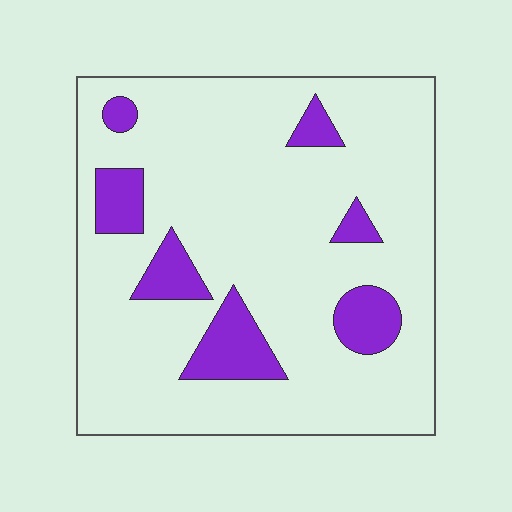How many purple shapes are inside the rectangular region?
7.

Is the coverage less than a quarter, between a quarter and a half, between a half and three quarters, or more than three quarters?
Less than a quarter.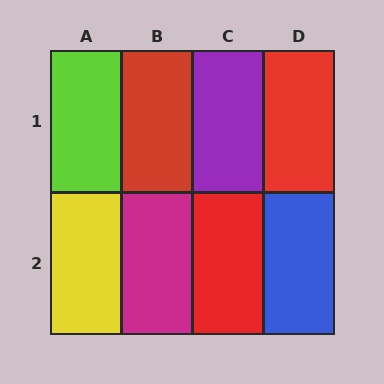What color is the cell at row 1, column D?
Red.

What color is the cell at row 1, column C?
Purple.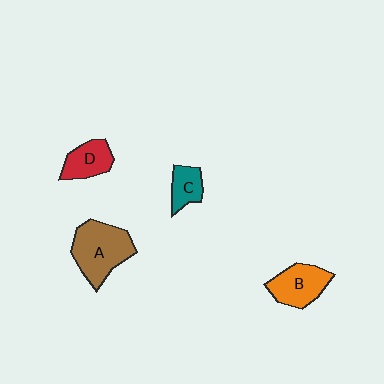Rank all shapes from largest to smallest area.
From largest to smallest: A (brown), B (orange), D (red), C (teal).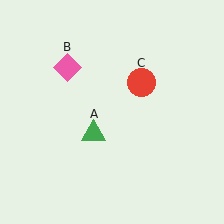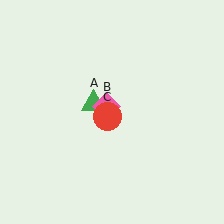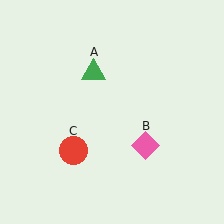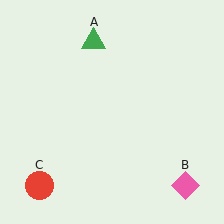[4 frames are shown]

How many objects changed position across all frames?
3 objects changed position: green triangle (object A), pink diamond (object B), red circle (object C).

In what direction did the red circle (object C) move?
The red circle (object C) moved down and to the left.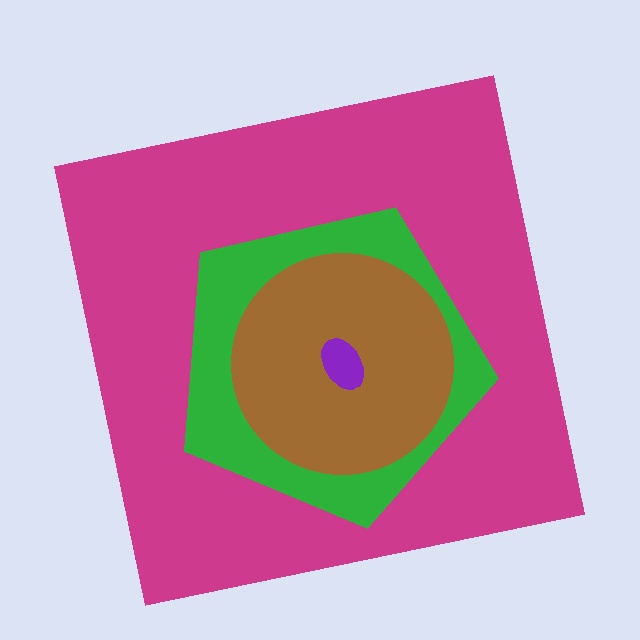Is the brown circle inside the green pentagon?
Yes.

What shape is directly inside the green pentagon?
The brown circle.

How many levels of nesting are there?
4.